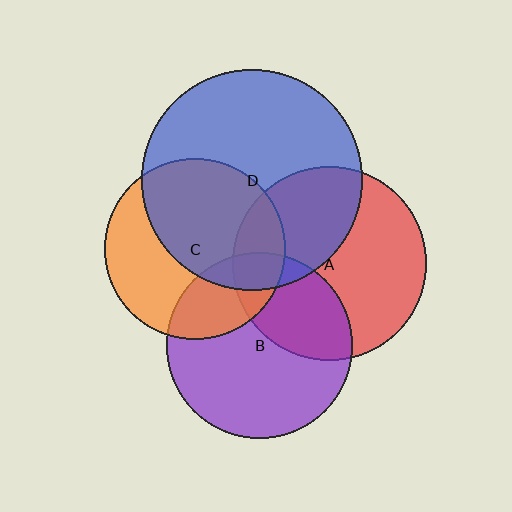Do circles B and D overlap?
Yes.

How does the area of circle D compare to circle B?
Approximately 1.4 times.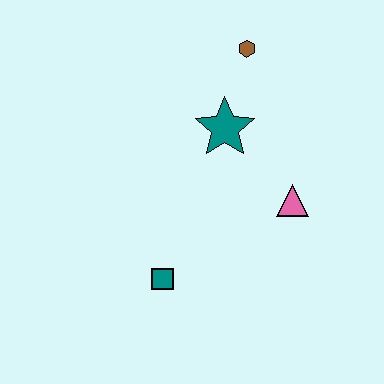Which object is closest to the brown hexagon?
The teal star is closest to the brown hexagon.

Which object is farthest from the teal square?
The brown hexagon is farthest from the teal square.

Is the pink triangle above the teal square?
Yes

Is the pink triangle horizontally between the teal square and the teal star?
No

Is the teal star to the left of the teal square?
No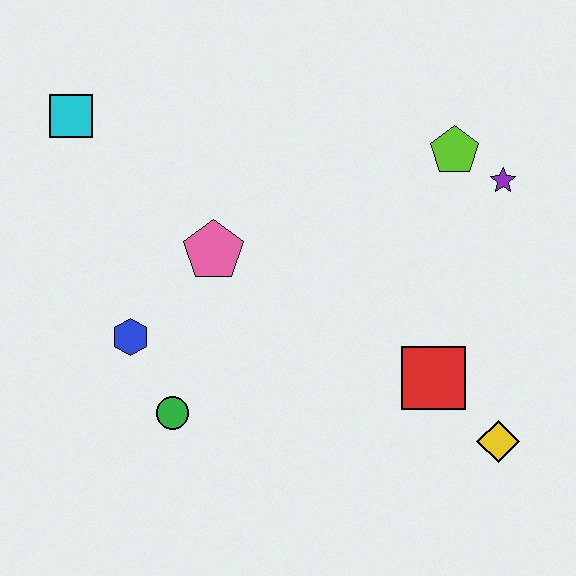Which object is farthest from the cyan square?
The yellow diamond is farthest from the cyan square.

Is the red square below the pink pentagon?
Yes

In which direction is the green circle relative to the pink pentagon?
The green circle is below the pink pentagon.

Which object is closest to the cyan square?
The pink pentagon is closest to the cyan square.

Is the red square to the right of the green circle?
Yes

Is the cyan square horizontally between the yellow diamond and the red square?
No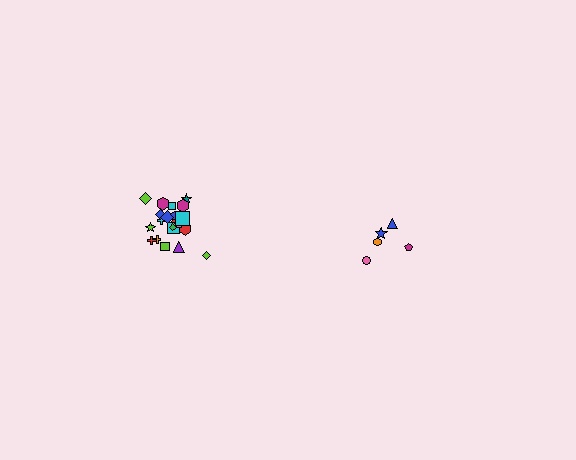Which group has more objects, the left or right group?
The left group.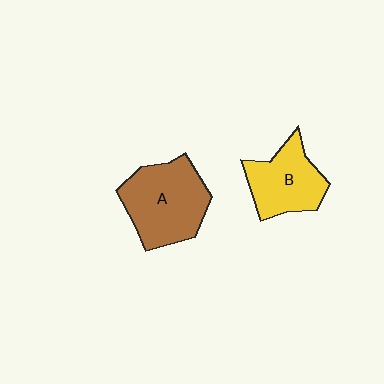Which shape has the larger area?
Shape A (brown).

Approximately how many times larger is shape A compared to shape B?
Approximately 1.3 times.